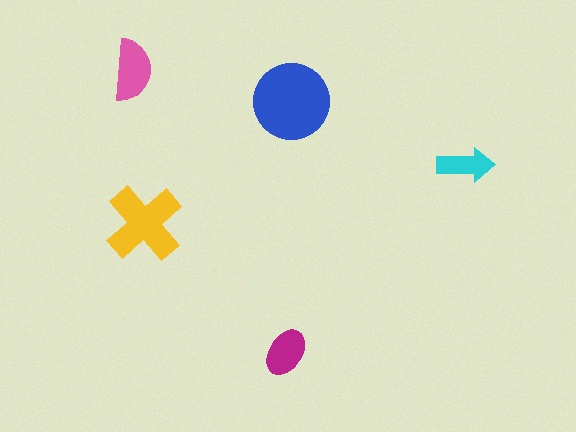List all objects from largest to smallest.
The blue circle, the yellow cross, the pink semicircle, the magenta ellipse, the cyan arrow.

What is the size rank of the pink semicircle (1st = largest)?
3rd.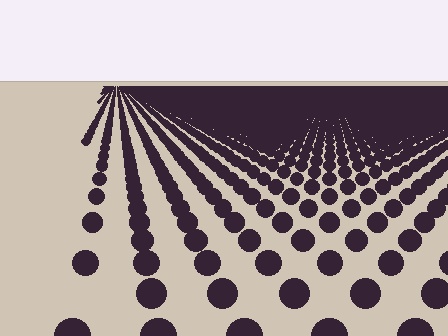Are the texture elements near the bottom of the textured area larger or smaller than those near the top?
Larger. Near the bottom, elements are closer to the viewer and appear at a bigger on-screen size.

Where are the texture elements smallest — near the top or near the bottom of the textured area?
Near the top.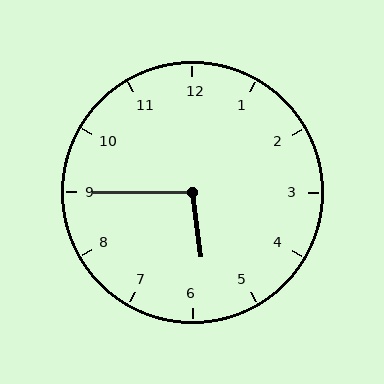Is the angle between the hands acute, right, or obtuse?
It is obtuse.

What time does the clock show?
5:45.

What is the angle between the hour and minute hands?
Approximately 98 degrees.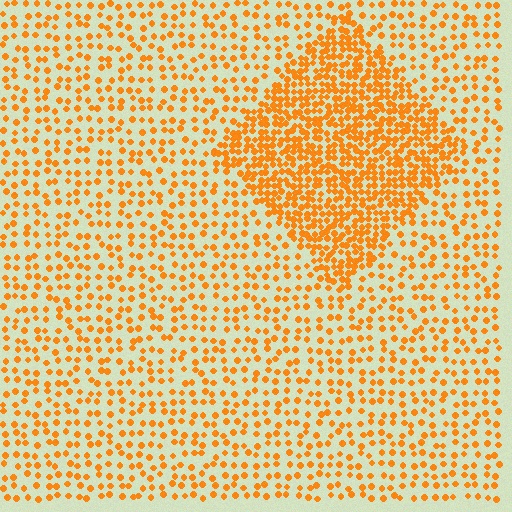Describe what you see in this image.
The image contains small orange elements arranged at two different densities. A diamond-shaped region is visible where the elements are more densely packed than the surrounding area.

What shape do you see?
I see a diamond.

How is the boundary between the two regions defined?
The boundary is defined by a change in element density (approximately 2.4x ratio). All elements are the same color, size, and shape.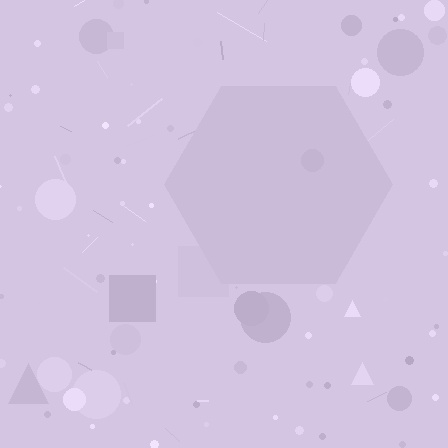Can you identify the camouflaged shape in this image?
The camouflaged shape is a hexagon.